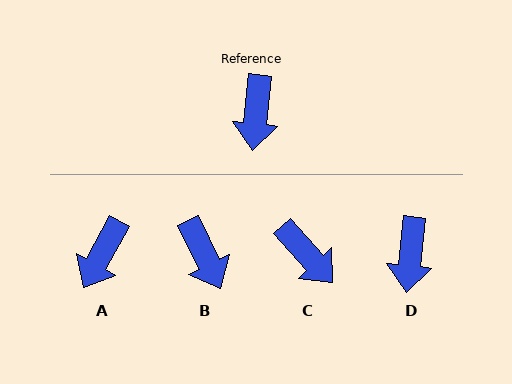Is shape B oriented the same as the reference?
No, it is off by about 32 degrees.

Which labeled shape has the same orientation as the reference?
D.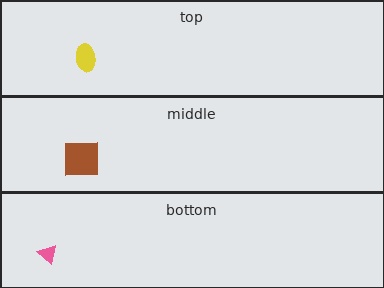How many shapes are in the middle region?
1.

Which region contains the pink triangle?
The bottom region.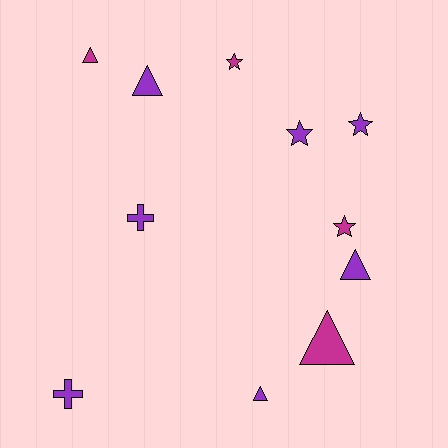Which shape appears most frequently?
Triangle, with 5 objects.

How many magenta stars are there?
There are 2 magenta stars.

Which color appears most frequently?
Purple, with 7 objects.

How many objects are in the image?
There are 11 objects.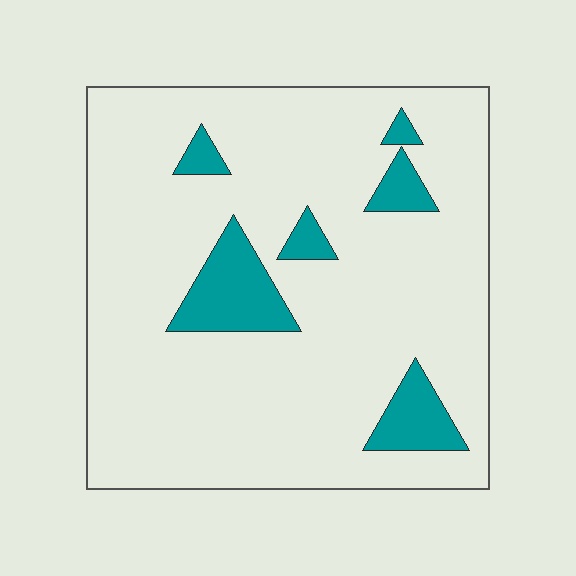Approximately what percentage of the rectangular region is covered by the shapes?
Approximately 10%.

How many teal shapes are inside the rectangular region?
6.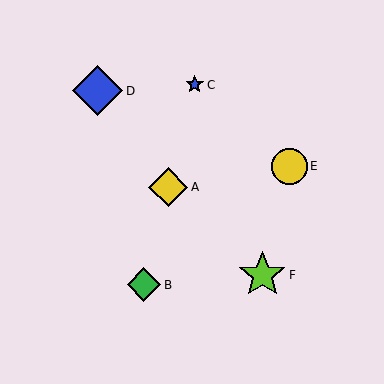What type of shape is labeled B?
Shape B is a green diamond.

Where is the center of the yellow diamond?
The center of the yellow diamond is at (168, 187).